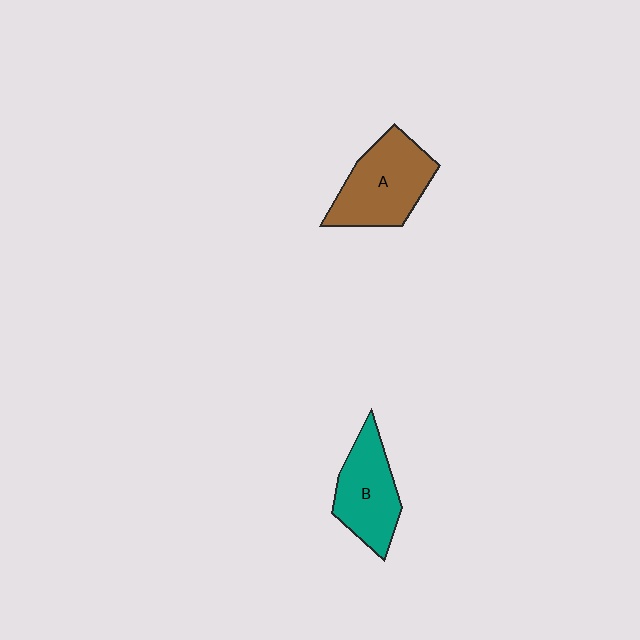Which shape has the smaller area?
Shape B (teal).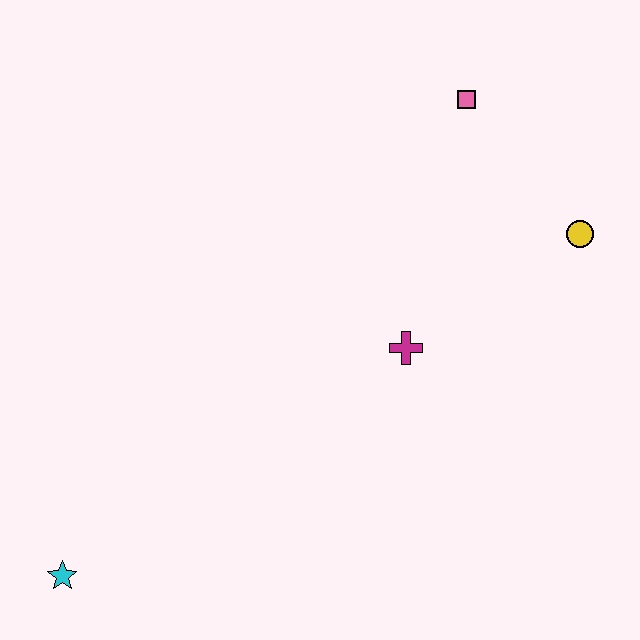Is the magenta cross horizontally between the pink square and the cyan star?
Yes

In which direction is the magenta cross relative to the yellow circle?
The magenta cross is to the left of the yellow circle.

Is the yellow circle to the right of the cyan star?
Yes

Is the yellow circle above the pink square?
No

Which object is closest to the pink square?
The yellow circle is closest to the pink square.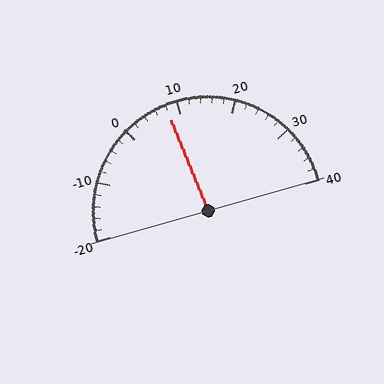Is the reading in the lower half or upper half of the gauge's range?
The reading is in the lower half of the range (-20 to 40).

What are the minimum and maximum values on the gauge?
The gauge ranges from -20 to 40.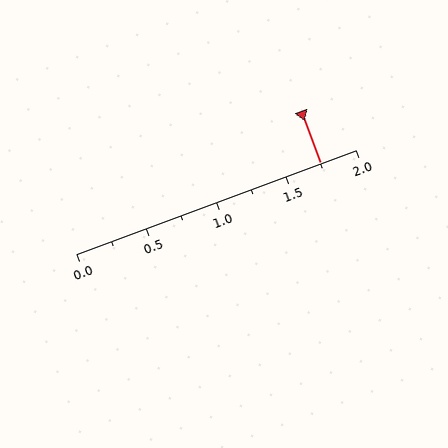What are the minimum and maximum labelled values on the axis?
The axis runs from 0.0 to 2.0.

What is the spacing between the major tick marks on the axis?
The major ticks are spaced 0.5 apart.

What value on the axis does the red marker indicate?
The marker indicates approximately 1.75.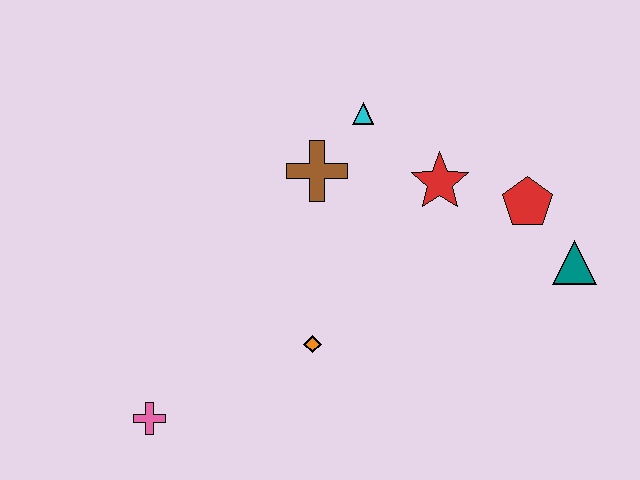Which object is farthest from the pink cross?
The teal triangle is farthest from the pink cross.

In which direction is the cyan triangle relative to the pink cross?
The cyan triangle is above the pink cross.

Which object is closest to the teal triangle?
The red pentagon is closest to the teal triangle.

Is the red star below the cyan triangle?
Yes